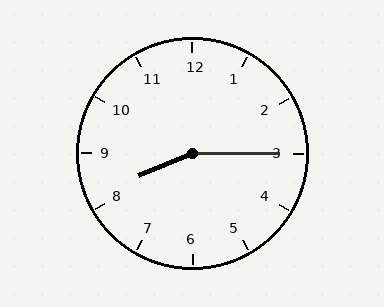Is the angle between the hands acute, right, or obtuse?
It is obtuse.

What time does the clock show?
8:15.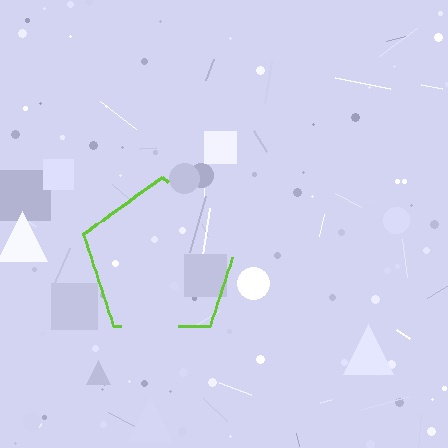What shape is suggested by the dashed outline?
The dashed outline suggests a pentagon.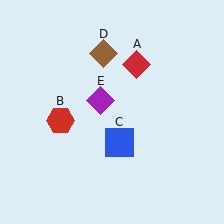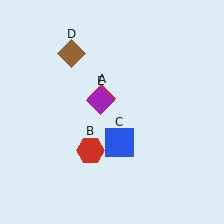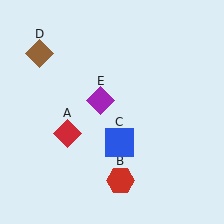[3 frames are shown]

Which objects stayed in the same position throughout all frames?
Blue square (object C) and purple diamond (object E) remained stationary.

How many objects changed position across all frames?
3 objects changed position: red diamond (object A), red hexagon (object B), brown diamond (object D).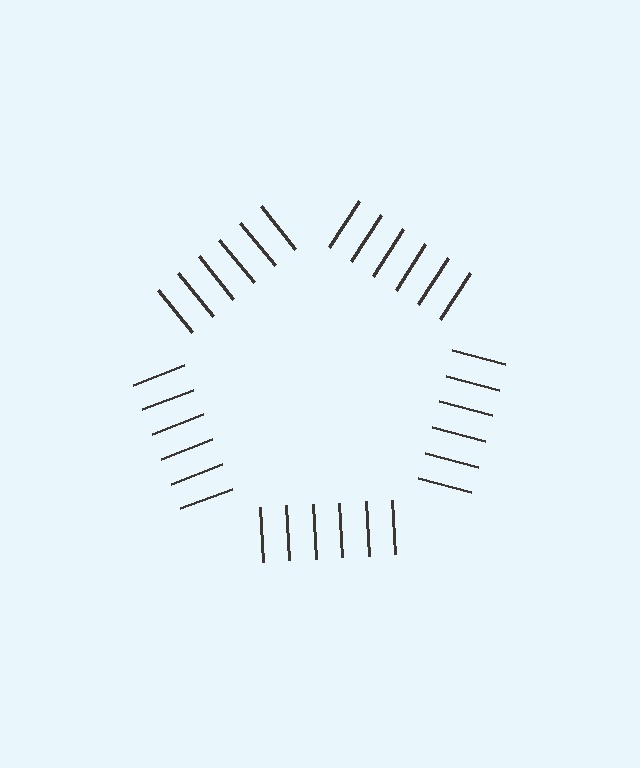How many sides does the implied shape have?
5 sides — the line-ends trace a pentagon.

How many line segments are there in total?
30 — 6 along each of the 5 edges.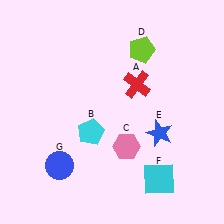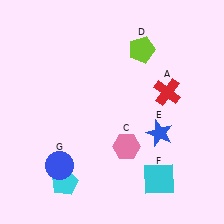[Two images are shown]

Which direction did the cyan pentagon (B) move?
The cyan pentagon (B) moved down.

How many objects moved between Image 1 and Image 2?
2 objects moved between the two images.